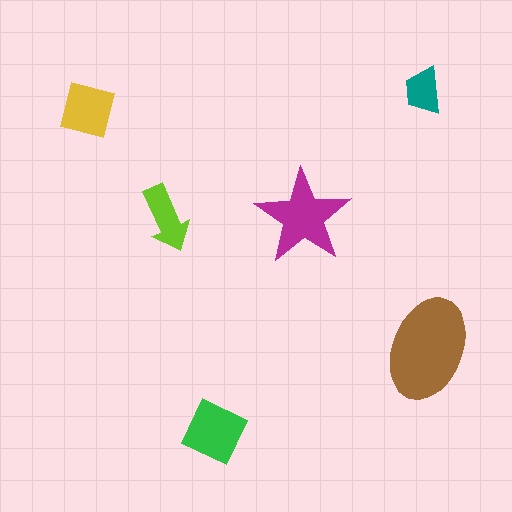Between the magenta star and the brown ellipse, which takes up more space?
The brown ellipse.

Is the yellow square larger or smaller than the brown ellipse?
Smaller.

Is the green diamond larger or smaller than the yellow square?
Larger.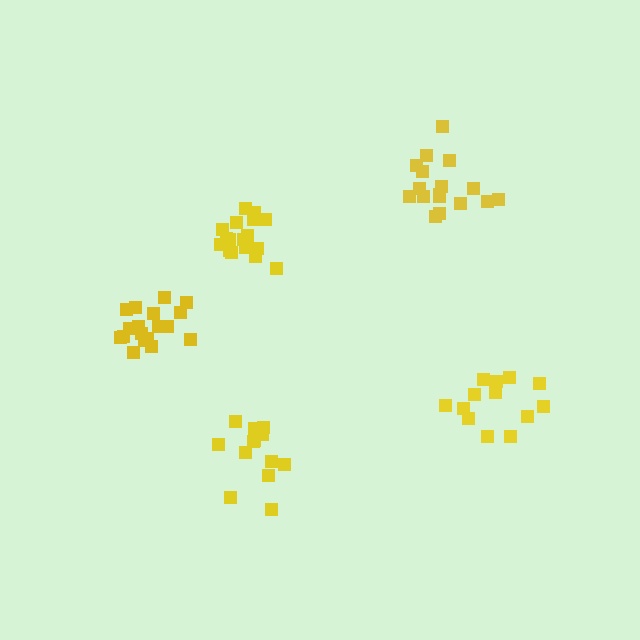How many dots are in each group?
Group 1: 13 dots, Group 2: 13 dots, Group 3: 19 dots, Group 4: 17 dots, Group 5: 17 dots (79 total).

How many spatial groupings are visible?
There are 5 spatial groupings.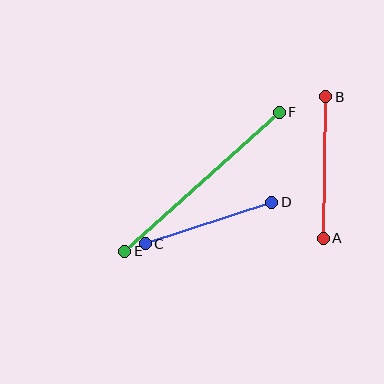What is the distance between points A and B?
The distance is approximately 142 pixels.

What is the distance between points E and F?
The distance is approximately 208 pixels.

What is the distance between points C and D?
The distance is approximately 133 pixels.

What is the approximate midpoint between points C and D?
The midpoint is at approximately (209, 223) pixels.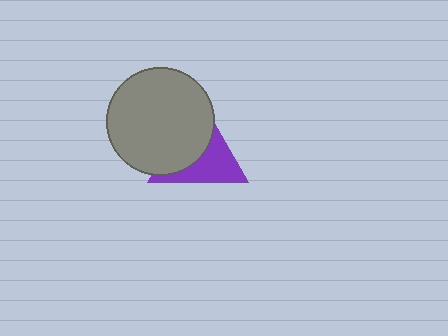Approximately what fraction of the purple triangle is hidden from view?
Roughly 52% of the purple triangle is hidden behind the gray circle.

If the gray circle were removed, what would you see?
You would see the complete purple triangle.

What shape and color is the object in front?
The object in front is a gray circle.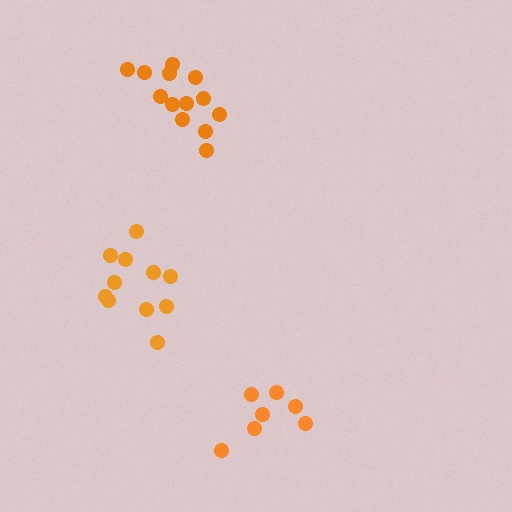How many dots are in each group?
Group 1: 7 dots, Group 2: 11 dots, Group 3: 13 dots (31 total).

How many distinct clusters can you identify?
There are 3 distinct clusters.